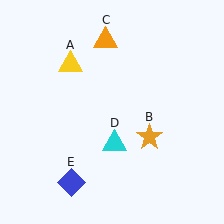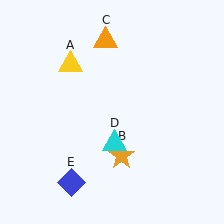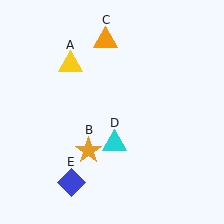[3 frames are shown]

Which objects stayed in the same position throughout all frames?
Yellow triangle (object A) and orange triangle (object C) and cyan triangle (object D) and blue diamond (object E) remained stationary.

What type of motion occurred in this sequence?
The orange star (object B) rotated clockwise around the center of the scene.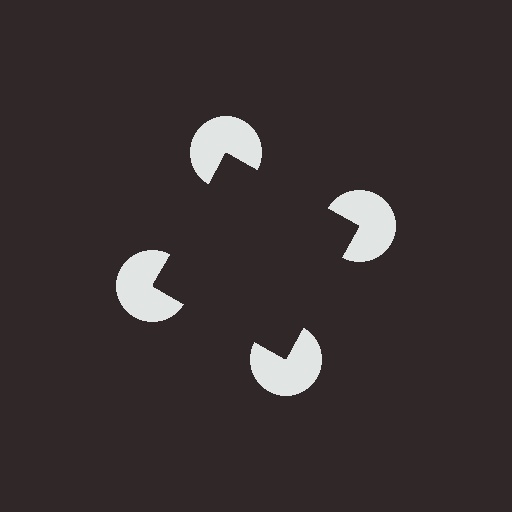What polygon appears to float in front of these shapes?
An illusory square — its edges are inferred from the aligned wedge cuts in the pac-man discs, not physically drawn.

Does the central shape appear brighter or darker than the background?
It typically appears slightly darker than the background, even though no actual brightness change is drawn.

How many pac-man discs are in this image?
There are 4 — one at each vertex of the illusory square.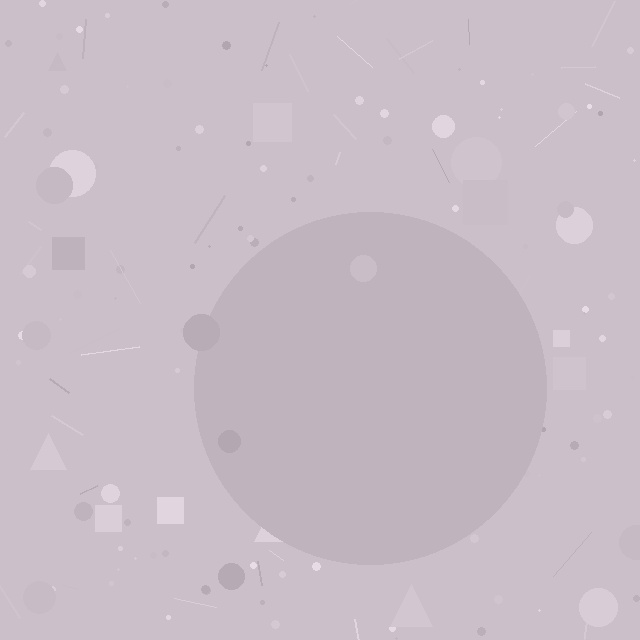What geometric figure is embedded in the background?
A circle is embedded in the background.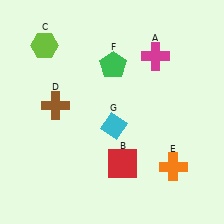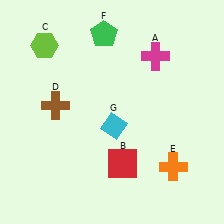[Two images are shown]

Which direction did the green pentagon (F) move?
The green pentagon (F) moved up.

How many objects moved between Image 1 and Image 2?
1 object moved between the two images.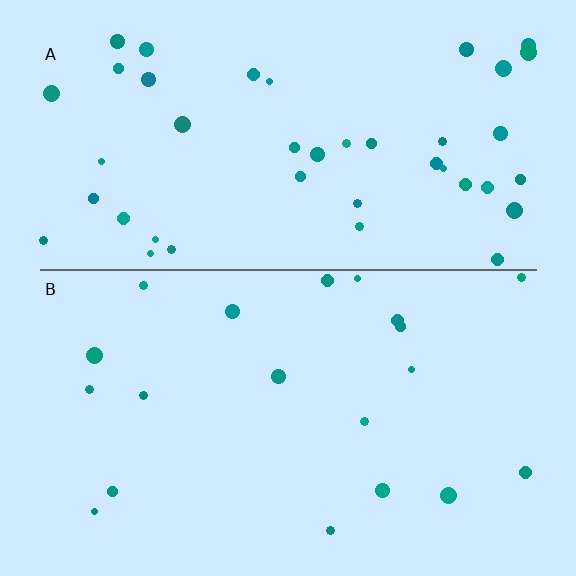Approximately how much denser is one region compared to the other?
Approximately 2.1× — region A over region B.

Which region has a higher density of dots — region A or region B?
A (the top).